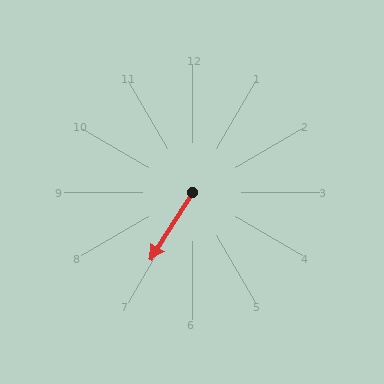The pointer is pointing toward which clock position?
Roughly 7 o'clock.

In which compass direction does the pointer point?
Southwest.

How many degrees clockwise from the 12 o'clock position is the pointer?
Approximately 212 degrees.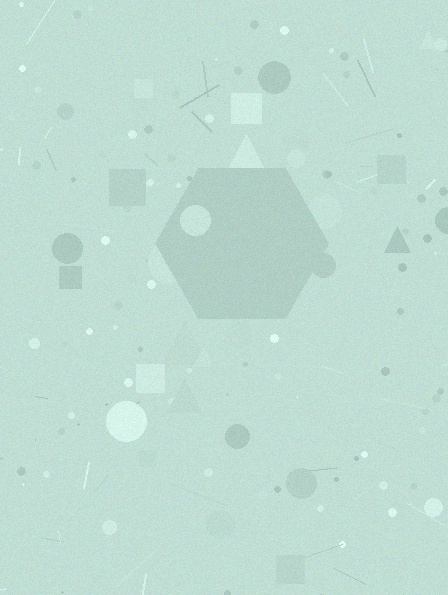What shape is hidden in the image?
A hexagon is hidden in the image.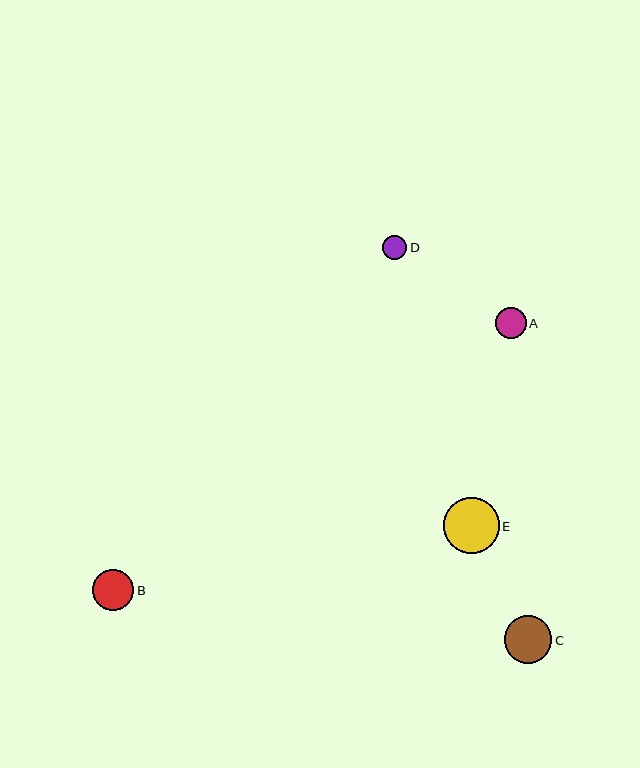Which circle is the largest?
Circle E is the largest with a size of approximately 56 pixels.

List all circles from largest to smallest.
From largest to smallest: E, C, B, A, D.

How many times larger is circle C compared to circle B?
Circle C is approximately 1.2 times the size of circle B.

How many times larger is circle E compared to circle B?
Circle E is approximately 1.4 times the size of circle B.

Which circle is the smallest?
Circle D is the smallest with a size of approximately 25 pixels.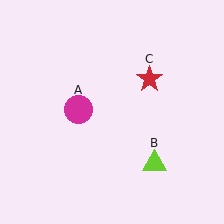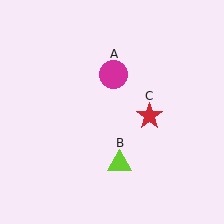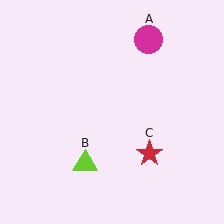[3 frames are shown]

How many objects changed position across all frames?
3 objects changed position: magenta circle (object A), lime triangle (object B), red star (object C).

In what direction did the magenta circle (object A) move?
The magenta circle (object A) moved up and to the right.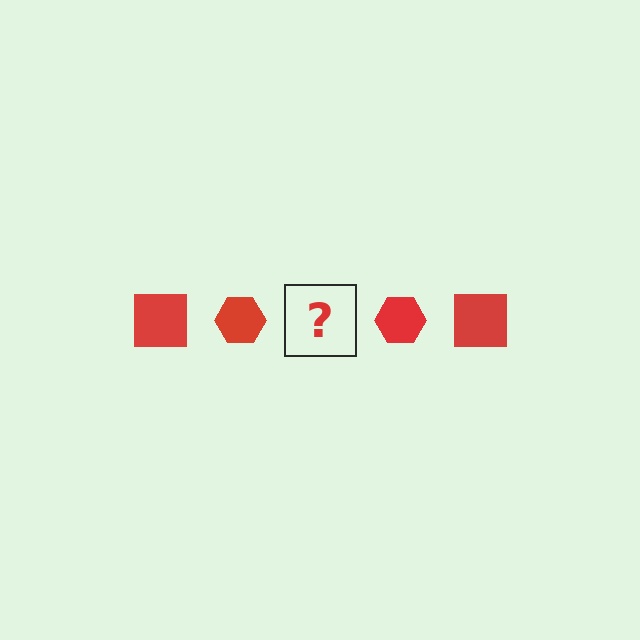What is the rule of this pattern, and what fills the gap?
The rule is that the pattern cycles through square, hexagon shapes in red. The gap should be filled with a red square.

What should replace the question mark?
The question mark should be replaced with a red square.